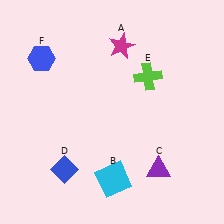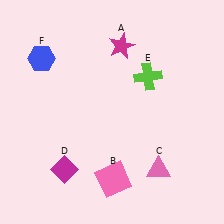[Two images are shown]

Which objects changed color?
B changed from cyan to pink. C changed from purple to pink. D changed from blue to magenta.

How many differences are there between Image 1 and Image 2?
There are 3 differences between the two images.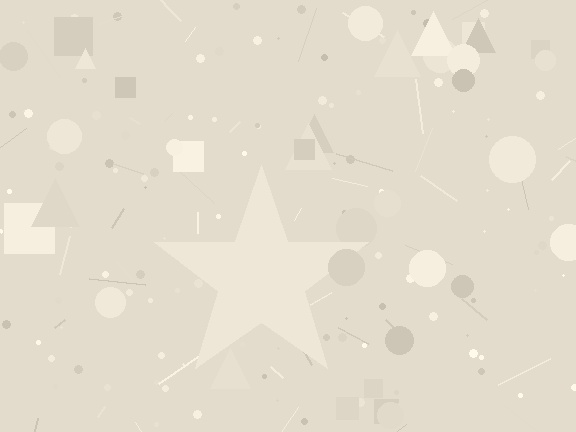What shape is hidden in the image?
A star is hidden in the image.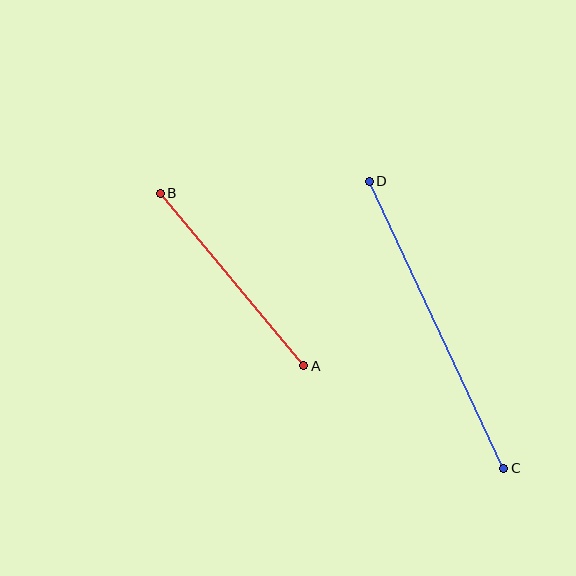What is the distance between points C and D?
The distance is approximately 317 pixels.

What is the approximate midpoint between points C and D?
The midpoint is at approximately (437, 325) pixels.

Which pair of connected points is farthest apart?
Points C and D are farthest apart.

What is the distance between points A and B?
The distance is approximately 224 pixels.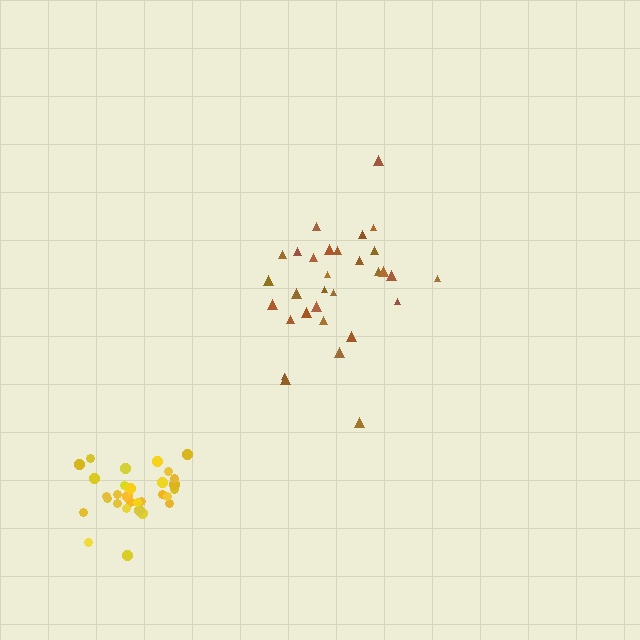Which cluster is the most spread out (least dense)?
Brown.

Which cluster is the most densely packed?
Yellow.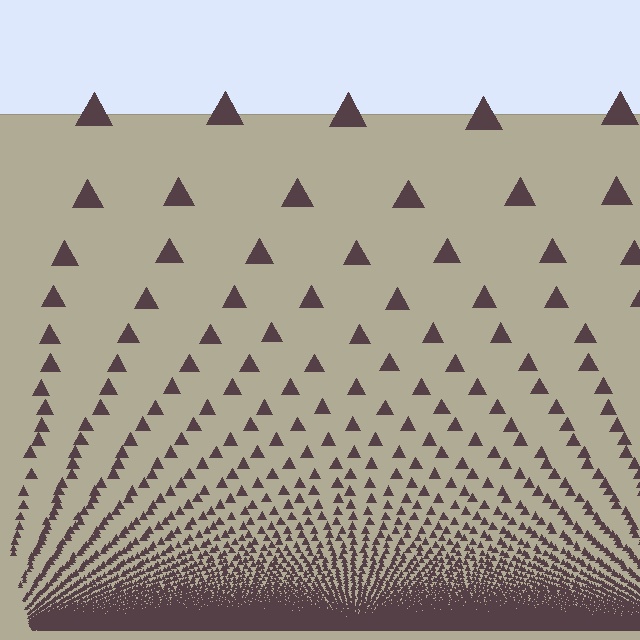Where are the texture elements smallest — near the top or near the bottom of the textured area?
Near the bottom.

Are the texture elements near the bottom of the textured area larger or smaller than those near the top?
Smaller. The gradient is inverted — elements near the bottom are smaller and denser.